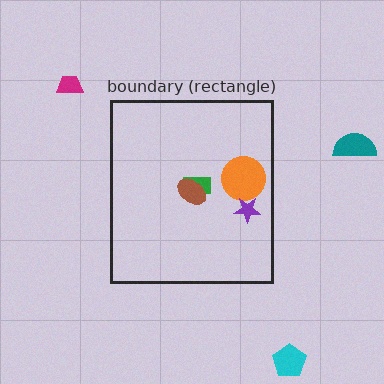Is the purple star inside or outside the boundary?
Inside.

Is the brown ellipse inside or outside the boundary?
Inside.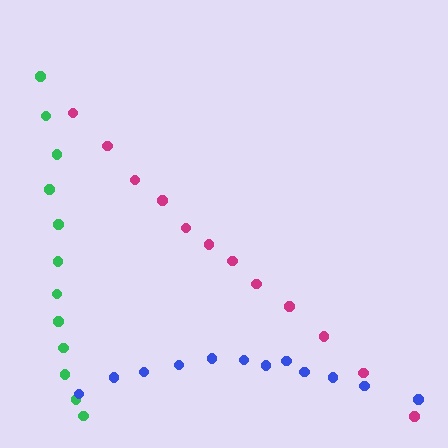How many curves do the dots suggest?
There are 3 distinct paths.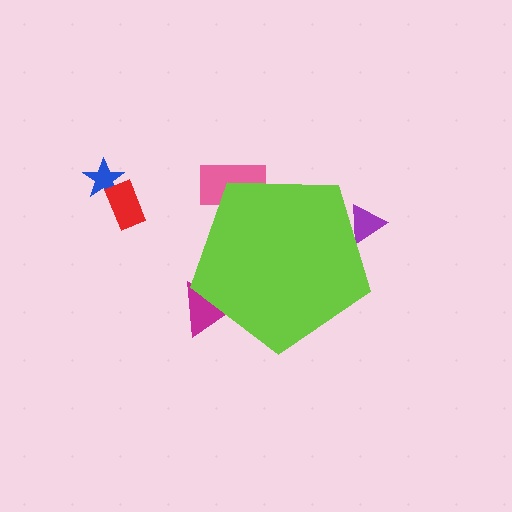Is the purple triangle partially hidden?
Yes, the purple triangle is partially hidden behind the lime pentagon.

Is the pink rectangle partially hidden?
Yes, the pink rectangle is partially hidden behind the lime pentagon.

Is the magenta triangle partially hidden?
Yes, the magenta triangle is partially hidden behind the lime pentagon.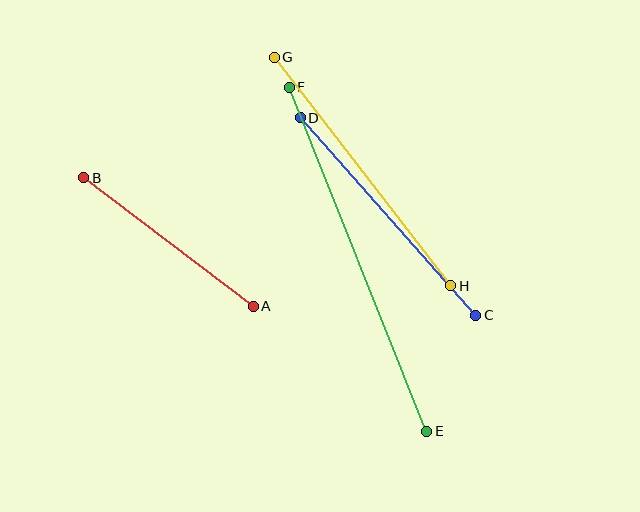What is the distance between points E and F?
The distance is approximately 371 pixels.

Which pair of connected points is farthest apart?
Points E and F are farthest apart.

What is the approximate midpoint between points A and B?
The midpoint is at approximately (169, 242) pixels.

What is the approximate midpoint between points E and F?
The midpoint is at approximately (358, 259) pixels.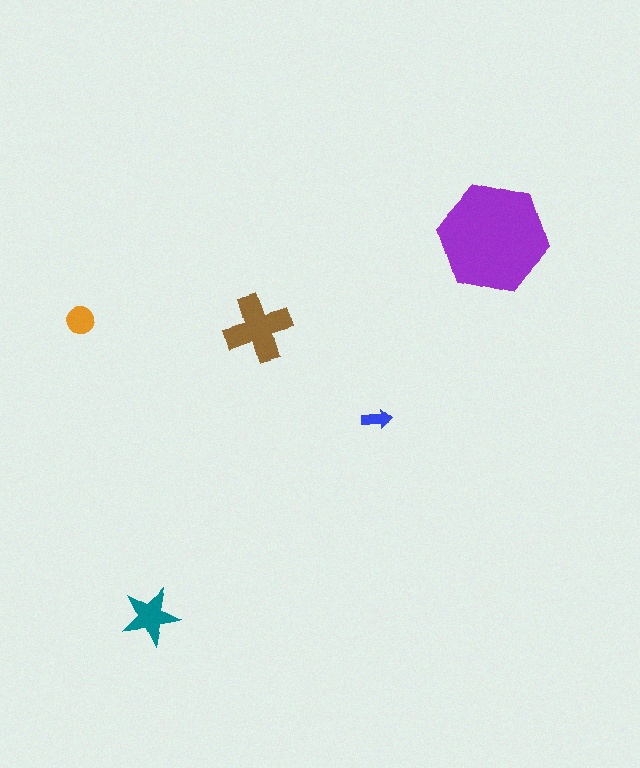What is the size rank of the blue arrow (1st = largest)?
5th.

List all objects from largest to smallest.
The purple hexagon, the brown cross, the teal star, the orange circle, the blue arrow.